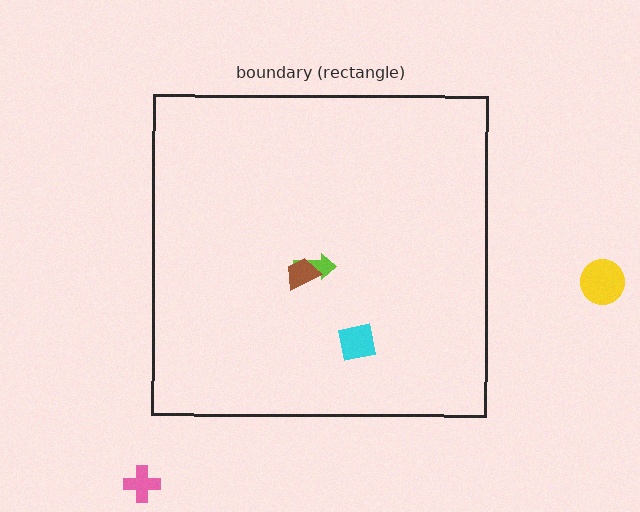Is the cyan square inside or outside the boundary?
Inside.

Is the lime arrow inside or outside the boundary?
Inside.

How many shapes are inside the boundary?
3 inside, 2 outside.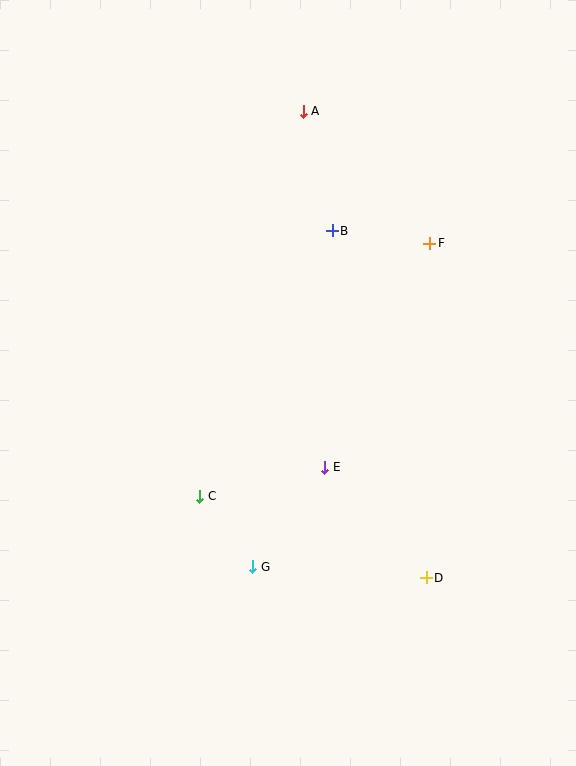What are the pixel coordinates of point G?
Point G is at (253, 567).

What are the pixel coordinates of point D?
Point D is at (426, 578).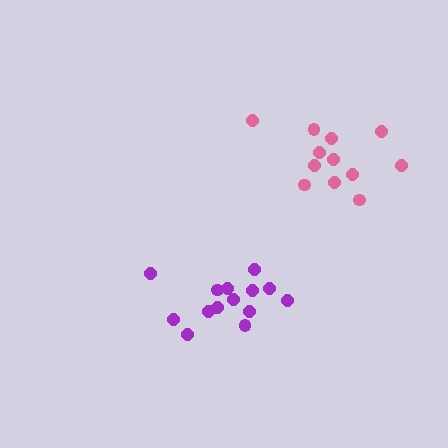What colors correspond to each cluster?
The clusters are colored: pink, purple.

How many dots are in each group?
Group 1: 12 dots, Group 2: 14 dots (26 total).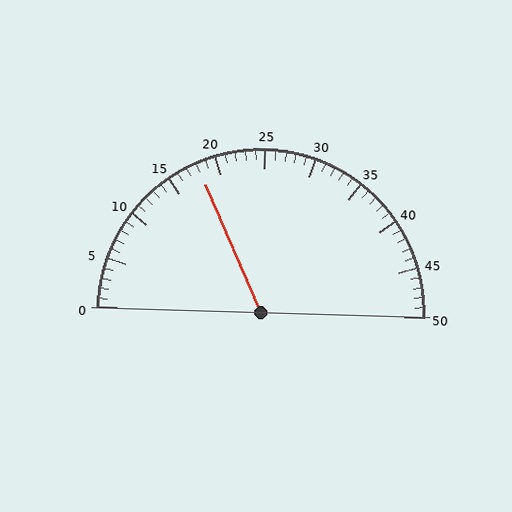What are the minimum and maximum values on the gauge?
The gauge ranges from 0 to 50.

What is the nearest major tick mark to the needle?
The nearest major tick mark is 20.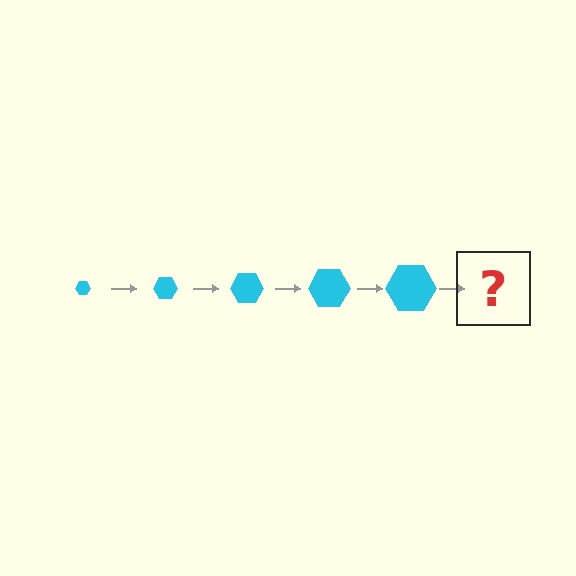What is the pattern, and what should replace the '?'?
The pattern is that the hexagon gets progressively larger each step. The '?' should be a cyan hexagon, larger than the previous one.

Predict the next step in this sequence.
The next step is a cyan hexagon, larger than the previous one.